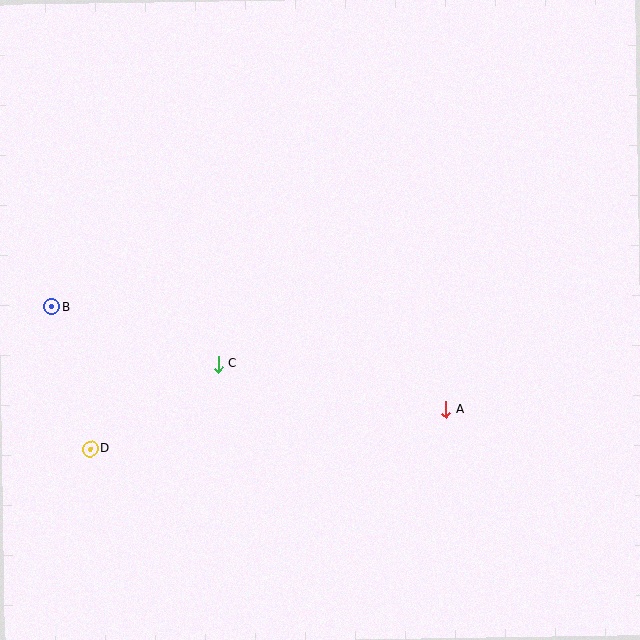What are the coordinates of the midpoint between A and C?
The midpoint between A and C is at (332, 387).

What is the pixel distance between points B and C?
The distance between B and C is 176 pixels.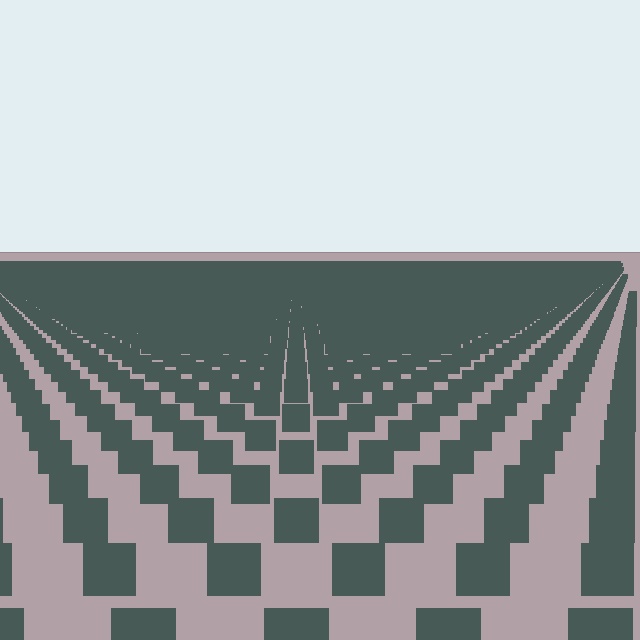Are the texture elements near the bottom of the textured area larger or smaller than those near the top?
Larger. Near the bottom, elements are closer to the viewer and appear at a bigger on-screen size.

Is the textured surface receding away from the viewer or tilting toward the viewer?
The surface is receding away from the viewer. Texture elements get smaller and denser toward the top.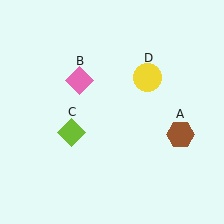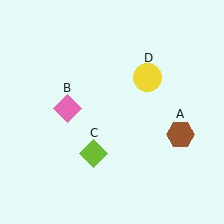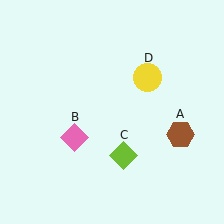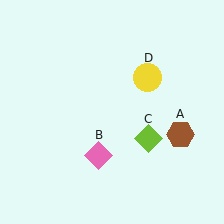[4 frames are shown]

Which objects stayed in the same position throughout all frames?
Brown hexagon (object A) and yellow circle (object D) remained stationary.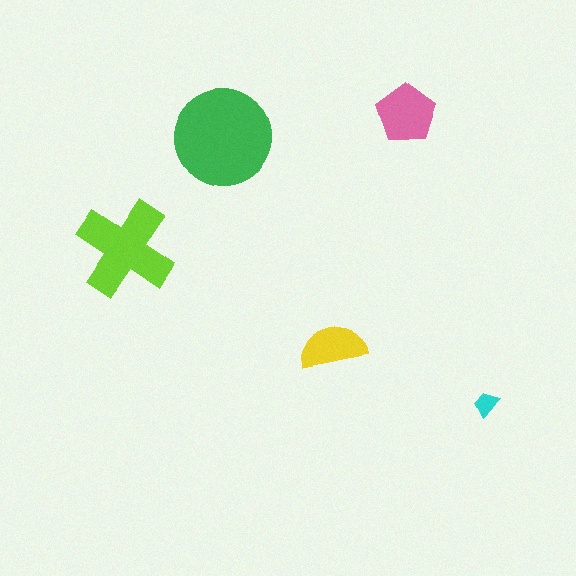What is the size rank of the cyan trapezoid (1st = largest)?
5th.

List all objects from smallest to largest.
The cyan trapezoid, the yellow semicircle, the pink pentagon, the lime cross, the green circle.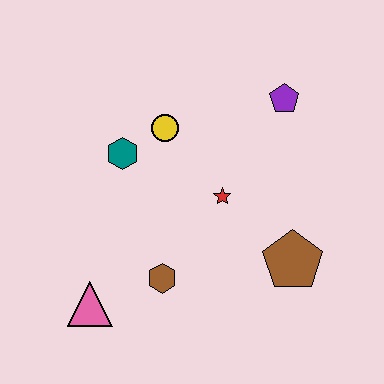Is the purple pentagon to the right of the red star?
Yes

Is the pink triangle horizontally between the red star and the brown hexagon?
No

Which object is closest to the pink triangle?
The brown hexagon is closest to the pink triangle.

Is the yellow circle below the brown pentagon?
No